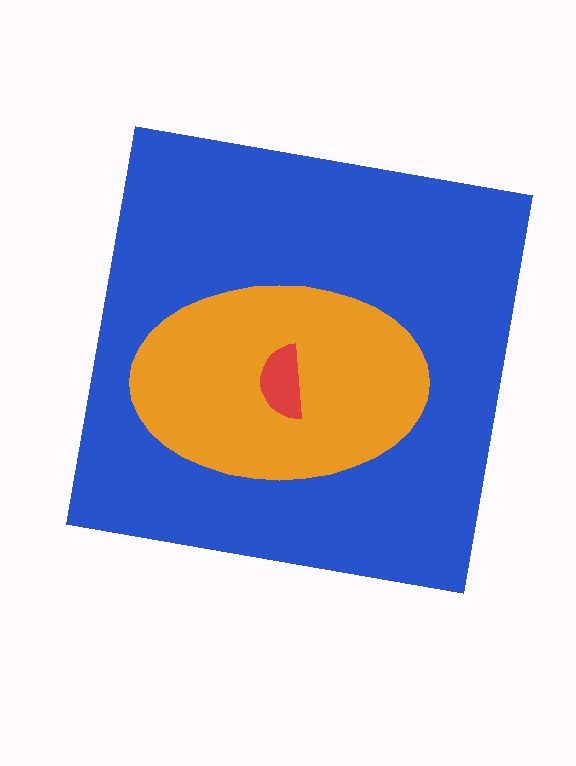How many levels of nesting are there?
3.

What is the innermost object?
The red semicircle.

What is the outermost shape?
The blue square.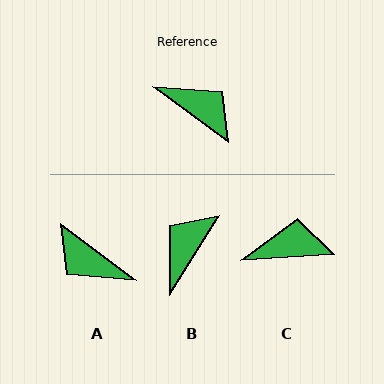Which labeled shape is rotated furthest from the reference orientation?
A, about 180 degrees away.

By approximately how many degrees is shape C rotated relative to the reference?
Approximately 40 degrees counter-clockwise.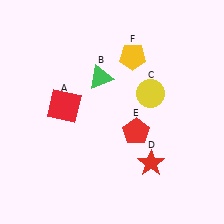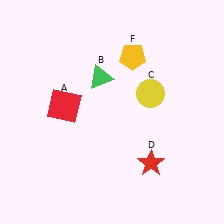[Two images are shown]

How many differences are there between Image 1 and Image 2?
There is 1 difference between the two images.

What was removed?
The red pentagon (E) was removed in Image 2.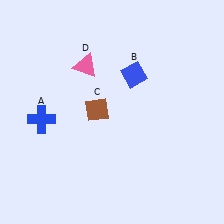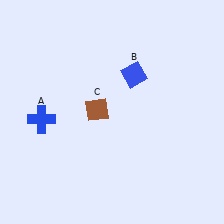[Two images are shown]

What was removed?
The pink triangle (D) was removed in Image 2.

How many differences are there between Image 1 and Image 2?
There is 1 difference between the two images.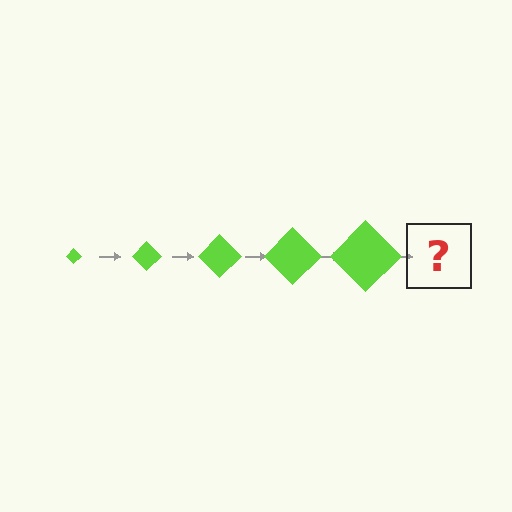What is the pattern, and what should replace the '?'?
The pattern is that the diamond gets progressively larger each step. The '?' should be a lime diamond, larger than the previous one.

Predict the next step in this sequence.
The next step is a lime diamond, larger than the previous one.